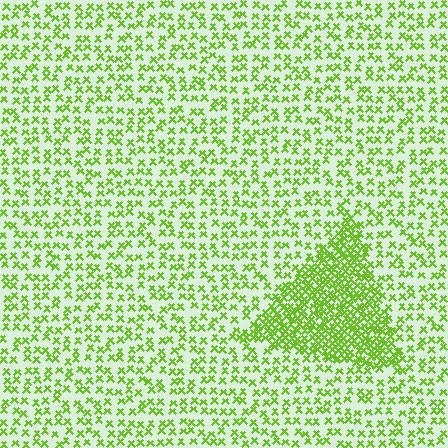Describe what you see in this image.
The image contains small lime elements arranged at two different densities. A triangle-shaped region is visible where the elements are more densely packed than the surrounding area.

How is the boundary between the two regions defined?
The boundary is defined by a change in element density (approximately 2.5x ratio). All elements are the same color, size, and shape.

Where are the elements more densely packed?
The elements are more densely packed inside the triangle boundary.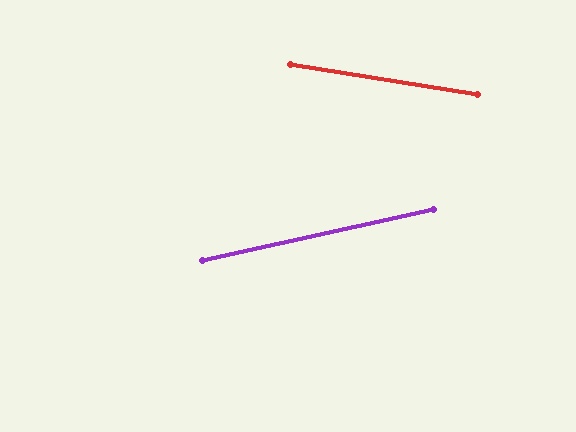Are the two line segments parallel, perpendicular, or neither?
Neither parallel nor perpendicular — they differ by about 22°.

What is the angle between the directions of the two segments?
Approximately 22 degrees.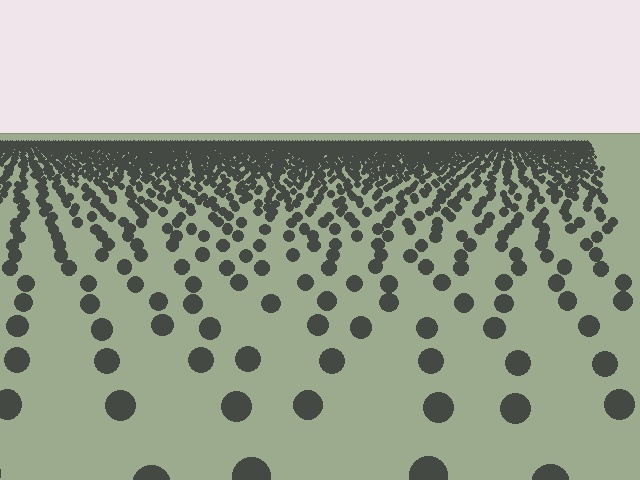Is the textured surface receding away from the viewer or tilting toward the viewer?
The surface is receding away from the viewer. Texture elements get smaller and denser toward the top.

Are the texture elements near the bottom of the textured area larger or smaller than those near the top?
Larger. Near the bottom, elements are closer to the viewer and appear at a bigger on-screen size.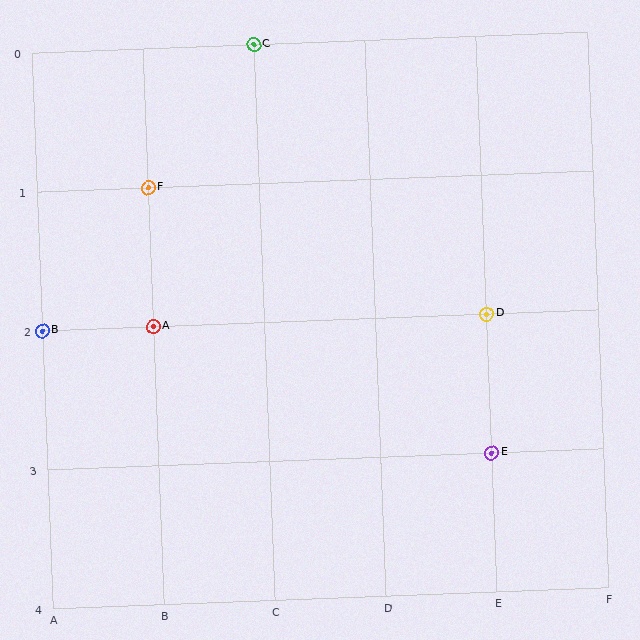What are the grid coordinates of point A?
Point A is at grid coordinates (B, 2).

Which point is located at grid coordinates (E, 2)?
Point D is at (E, 2).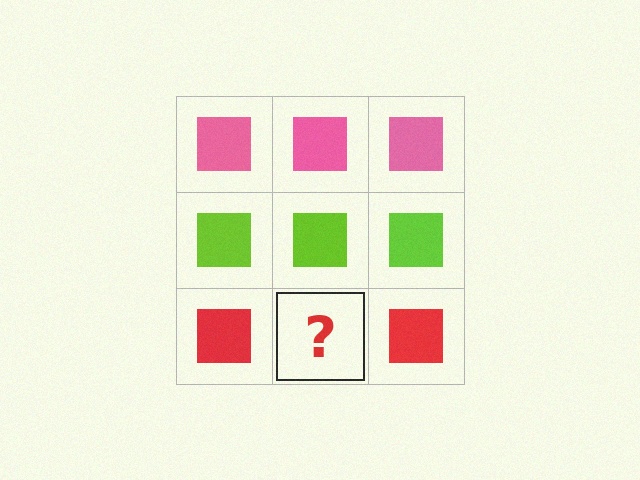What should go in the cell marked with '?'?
The missing cell should contain a red square.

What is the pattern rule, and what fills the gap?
The rule is that each row has a consistent color. The gap should be filled with a red square.